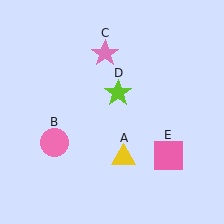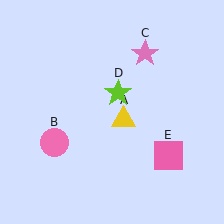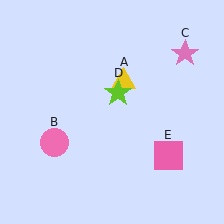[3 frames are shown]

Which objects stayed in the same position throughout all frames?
Pink circle (object B) and lime star (object D) and pink square (object E) remained stationary.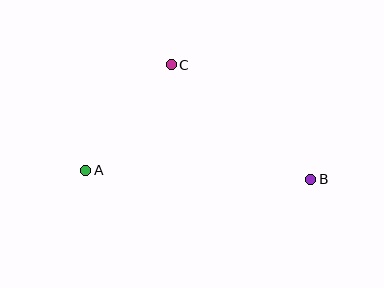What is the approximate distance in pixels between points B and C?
The distance between B and C is approximately 181 pixels.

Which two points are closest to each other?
Points A and C are closest to each other.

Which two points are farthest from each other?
Points A and B are farthest from each other.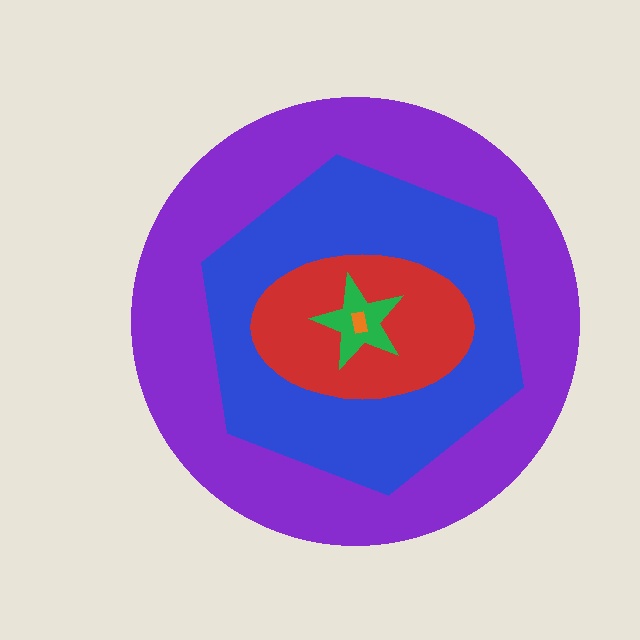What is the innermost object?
The orange rectangle.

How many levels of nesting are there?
5.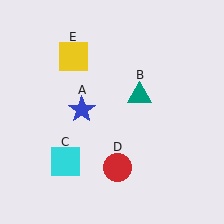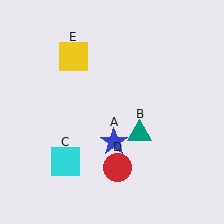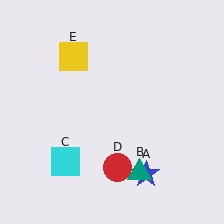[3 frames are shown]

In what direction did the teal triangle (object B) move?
The teal triangle (object B) moved down.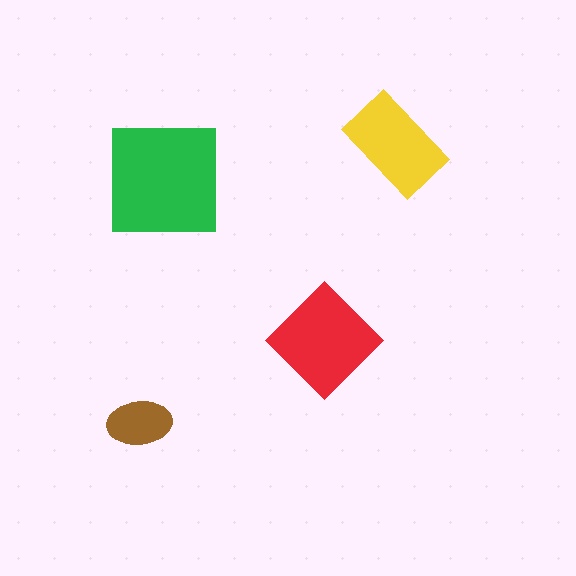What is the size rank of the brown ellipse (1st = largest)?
4th.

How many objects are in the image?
There are 4 objects in the image.